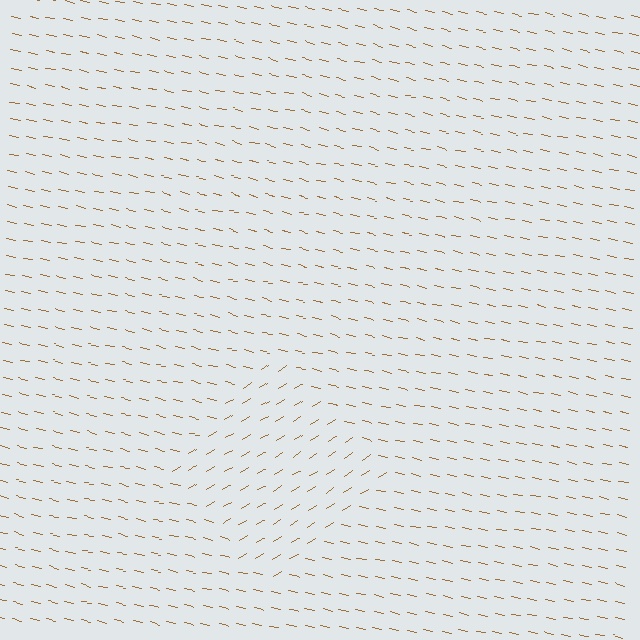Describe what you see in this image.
The image is filled with small brown line segments. A diamond region in the image has lines oriented differently from the surrounding lines, creating a visible texture boundary.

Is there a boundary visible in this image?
Yes, there is a texture boundary formed by a change in line orientation.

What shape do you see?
I see a diamond.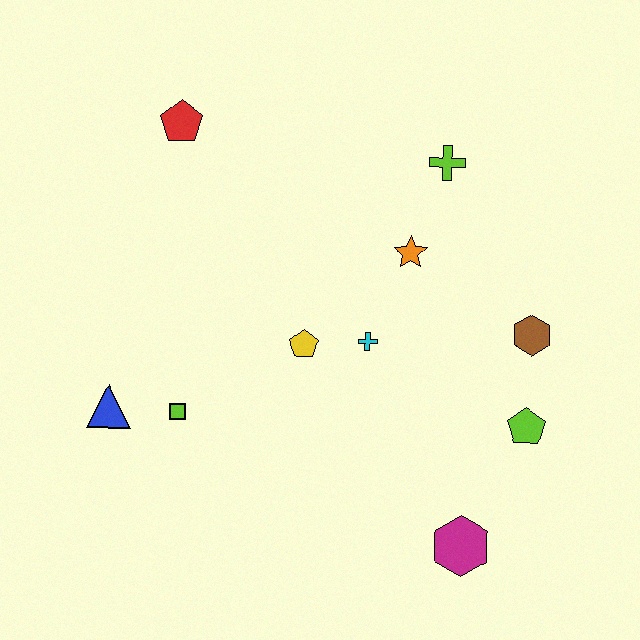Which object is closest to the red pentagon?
The yellow pentagon is closest to the red pentagon.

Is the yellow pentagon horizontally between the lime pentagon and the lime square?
Yes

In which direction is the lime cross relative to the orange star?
The lime cross is above the orange star.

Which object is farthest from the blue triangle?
The brown hexagon is farthest from the blue triangle.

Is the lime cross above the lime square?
Yes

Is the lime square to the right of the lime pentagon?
No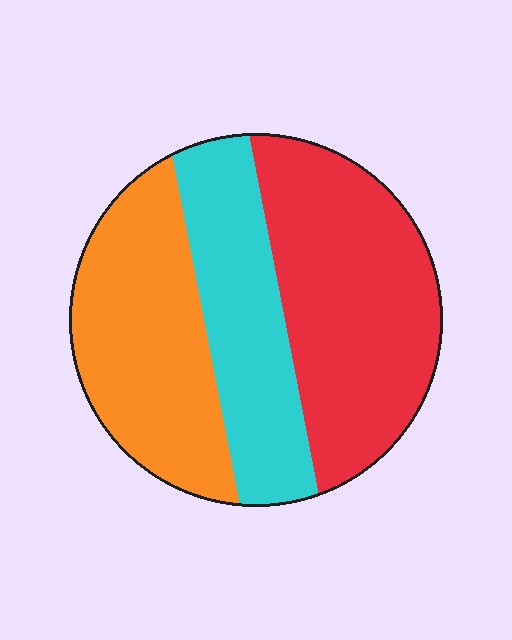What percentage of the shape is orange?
Orange covers about 35% of the shape.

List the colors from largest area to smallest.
From largest to smallest: red, orange, cyan.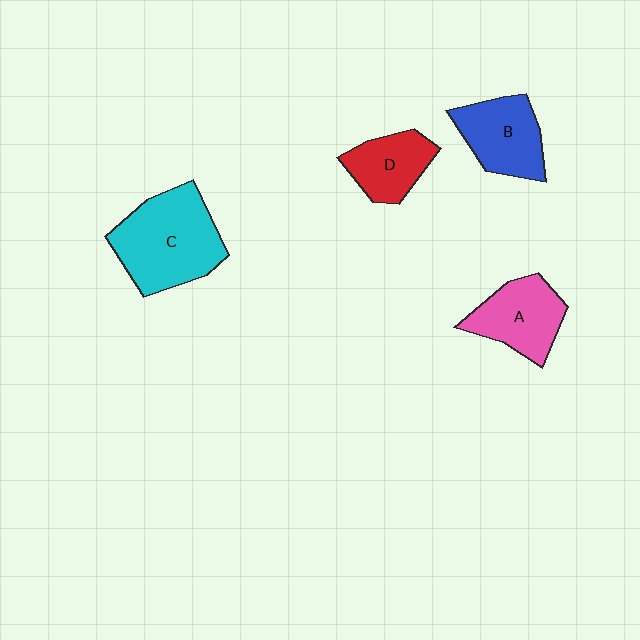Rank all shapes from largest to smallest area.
From largest to smallest: C (cyan), B (blue), A (pink), D (red).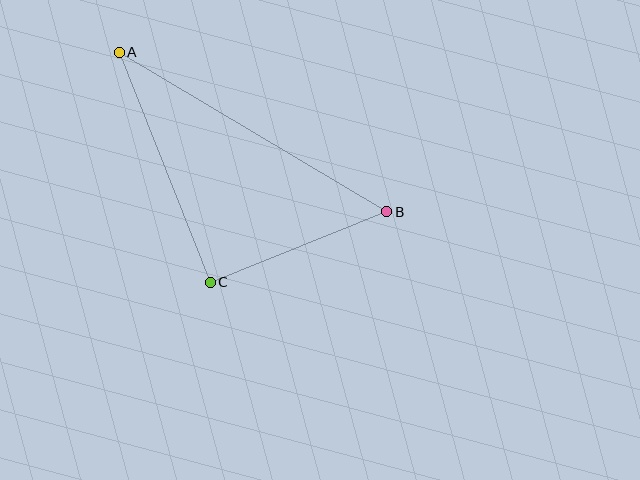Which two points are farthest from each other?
Points A and B are farthest from each other.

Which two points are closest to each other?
Points B and C are closest to each other.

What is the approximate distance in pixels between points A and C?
The distance between A and C is approximately 247 pixels.